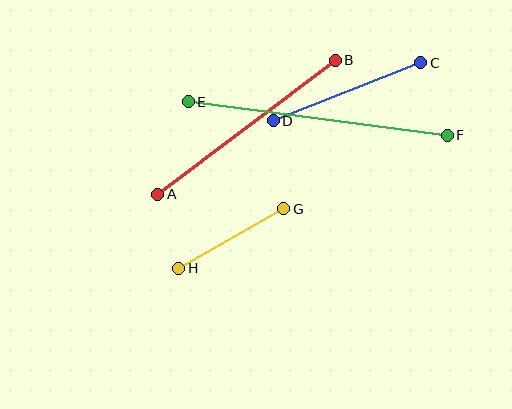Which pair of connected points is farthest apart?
Points E and F are farthest apart.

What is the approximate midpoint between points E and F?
The midpoint is at approximately (318, 118) pixels.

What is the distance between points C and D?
The distance is approximately 158 pixels.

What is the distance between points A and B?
The distance is approximately 222 pixels.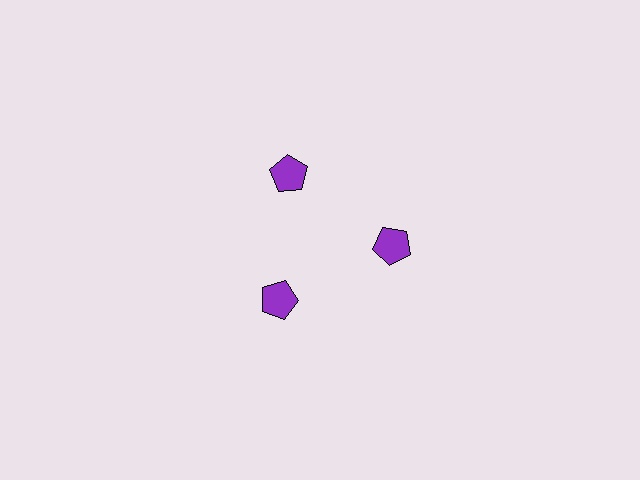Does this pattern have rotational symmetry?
Yes, this pattern has 3-fold rotational symmetry. It looks the same after rotating 120 degrees around the center.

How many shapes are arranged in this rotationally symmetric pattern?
There are 3 shapes, arranged in 3 groups of 1.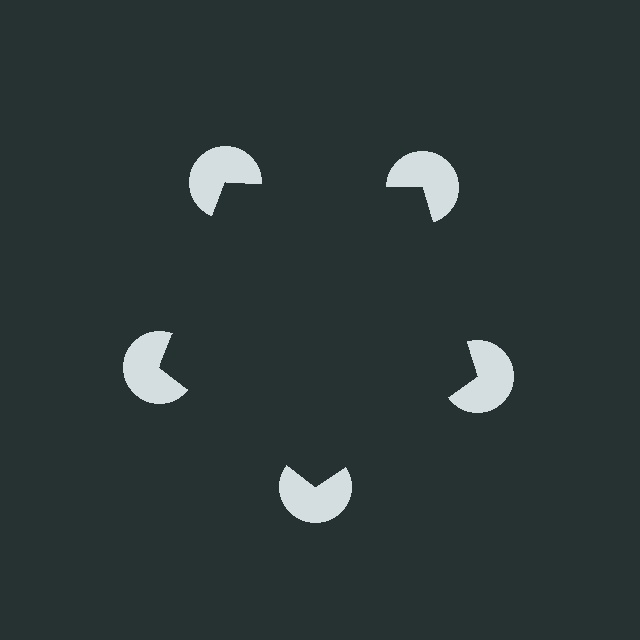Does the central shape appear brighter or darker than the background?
It typically appears slightly darker than the background, even though no actual brightness change is drawn.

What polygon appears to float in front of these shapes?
An illusory pentagon — its edges are inferred from the aligned wedge cuts in the pac-man discs, not physically drawn.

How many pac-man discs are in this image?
There are 5 — one at each vertex of the illusory pentagon.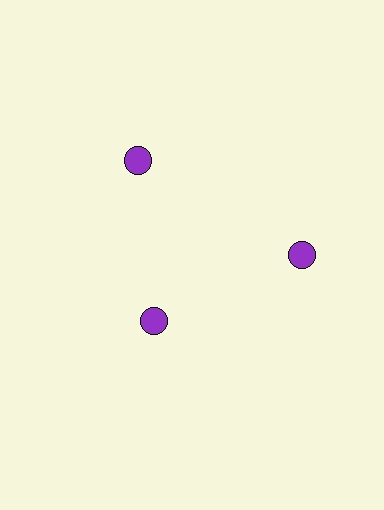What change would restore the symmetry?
The symmetry would be restored by moving it outward, back onto the ring so that all 3 circles sit at equal angles and equal distance from the center.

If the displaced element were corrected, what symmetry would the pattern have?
It would have 3-fold rotational symmetry — the pattern would map onto itself every 120 degrees.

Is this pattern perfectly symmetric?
No. The 3 purple circles are arranged in a ring, but one element near the 7 o'clock position is pulled inward toward the center, breaking the 3-fold rotational symmetry.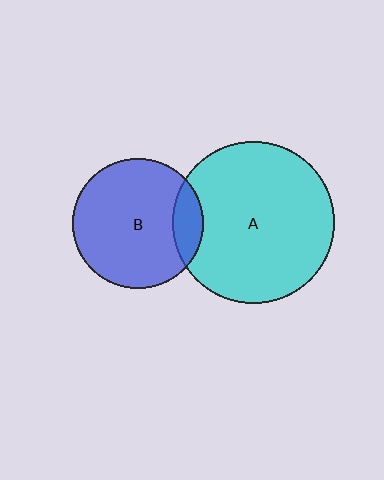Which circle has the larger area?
Circle A (cyan).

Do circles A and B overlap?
Yes.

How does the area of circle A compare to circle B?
Approximately 1.5 times.